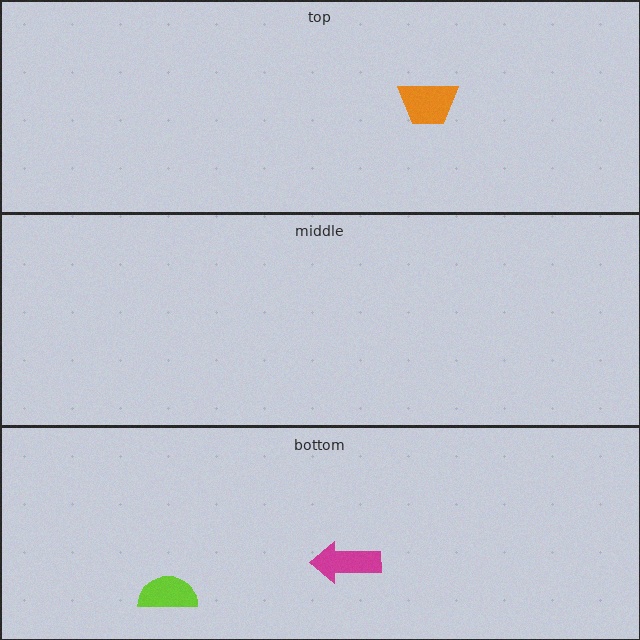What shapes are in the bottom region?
The lime semicircle, the magenta arrow.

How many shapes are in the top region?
1.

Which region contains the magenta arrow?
The bottom region.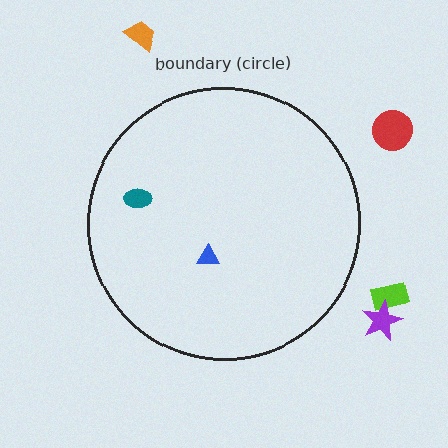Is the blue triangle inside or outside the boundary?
Inside.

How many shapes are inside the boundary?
2 inside, 4 outside.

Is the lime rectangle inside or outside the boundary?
Outside.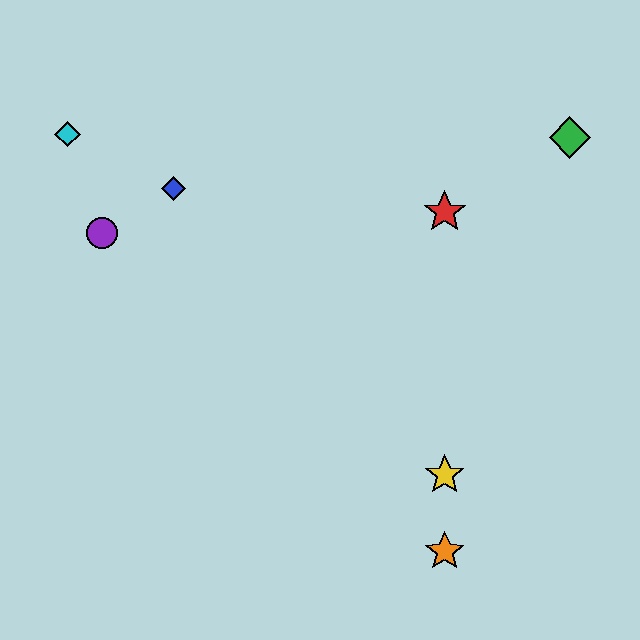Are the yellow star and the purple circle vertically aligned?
No, the yellow star is at x≈445 and the purple circle is at x≈102.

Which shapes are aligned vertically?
The red star, the yellow star, the orange star are aligned vertically.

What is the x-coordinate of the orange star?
The orange star is at x≈445.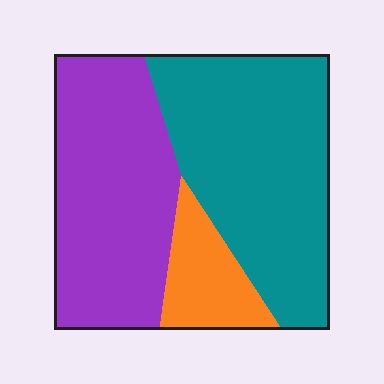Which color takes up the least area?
Orange, at roughly 15%.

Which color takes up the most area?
Teal, at roughly 45%.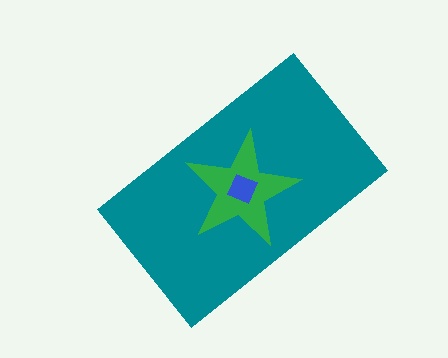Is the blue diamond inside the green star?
Yes.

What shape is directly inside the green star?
The blue diamond.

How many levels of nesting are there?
3.